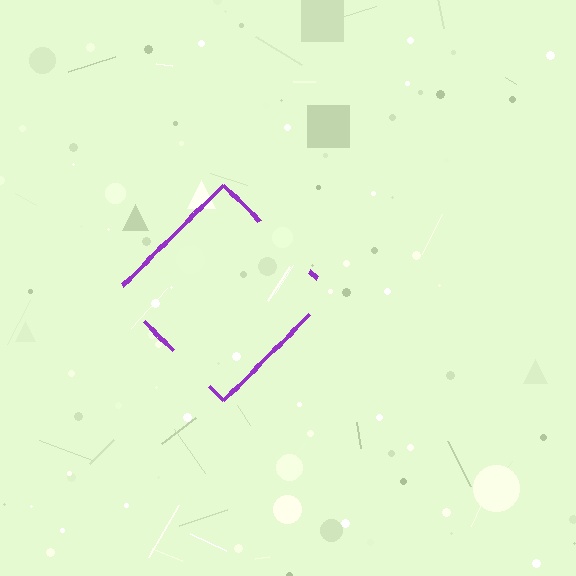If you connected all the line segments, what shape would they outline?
They would outline a diamond.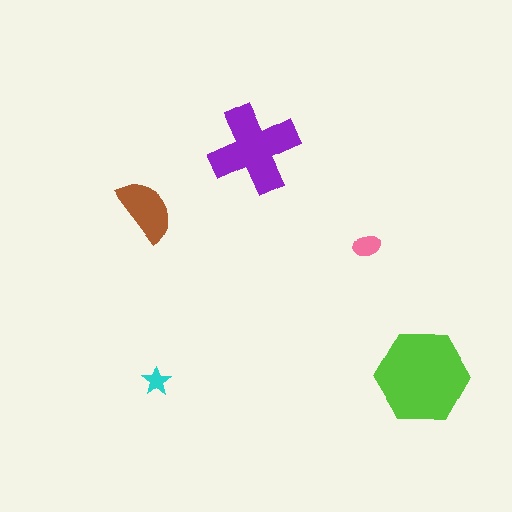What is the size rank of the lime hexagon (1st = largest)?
1st.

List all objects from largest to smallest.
The lime hexagon, the purple cross, the brown semicircle, the pink ellipse, the cyan star.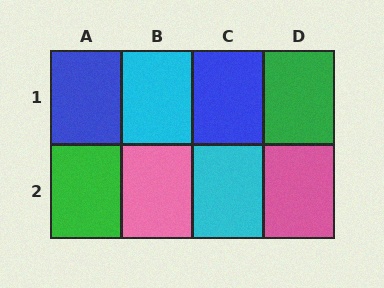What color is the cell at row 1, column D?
Green.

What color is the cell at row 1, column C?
Blue.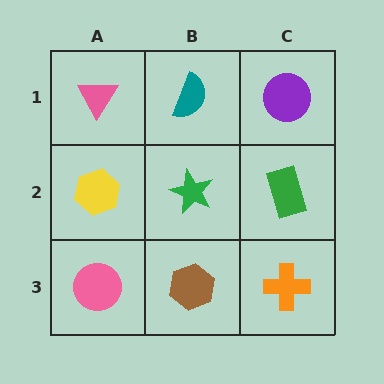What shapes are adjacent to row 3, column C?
A green rectangle (row 2, column C), a brown hexagon (row 3, column B).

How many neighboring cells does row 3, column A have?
2.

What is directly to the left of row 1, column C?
A teal semicircle.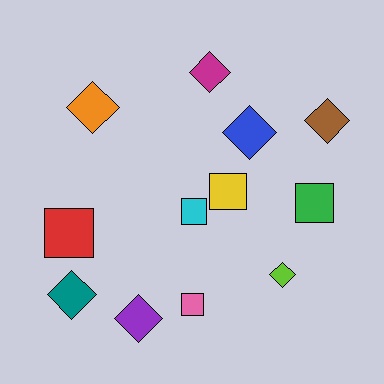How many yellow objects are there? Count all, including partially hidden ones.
There is 1 yellow object.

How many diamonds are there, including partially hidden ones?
There are 7 diamonds.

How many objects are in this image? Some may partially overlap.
There are 12 objects.